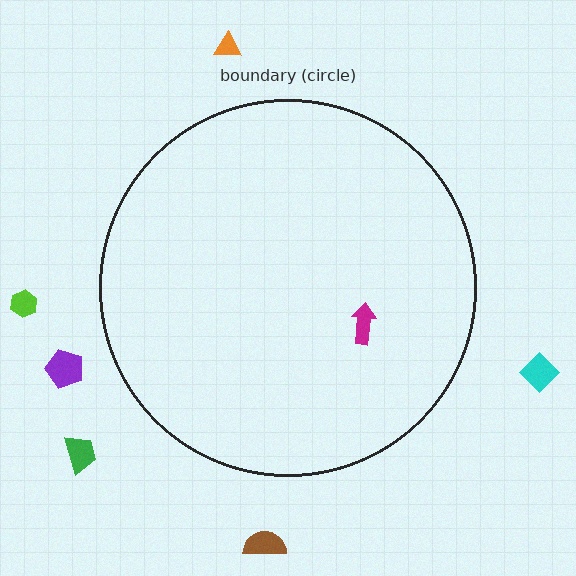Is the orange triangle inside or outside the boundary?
Outside.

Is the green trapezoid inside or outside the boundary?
Outside.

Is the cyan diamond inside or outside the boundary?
Outside.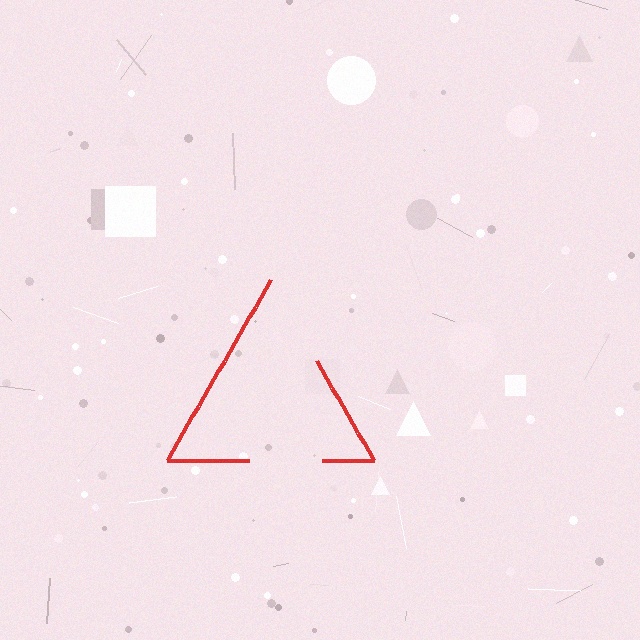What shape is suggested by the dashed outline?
The dashed outline suggests a triangle.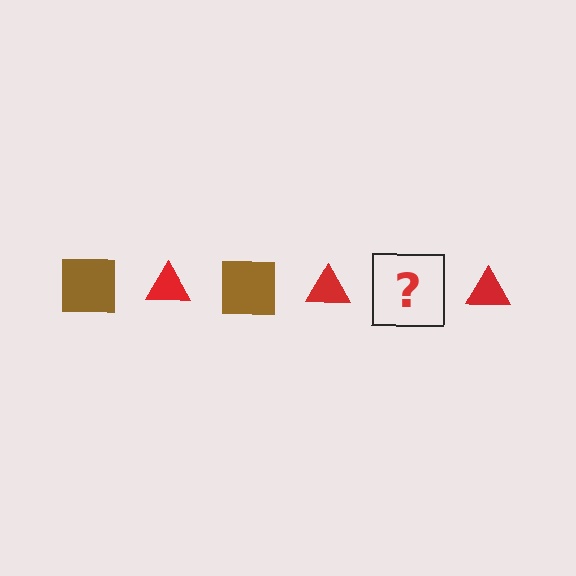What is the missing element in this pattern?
The missing element is a brown square.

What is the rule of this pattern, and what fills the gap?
The rule is that the pattern alternates between brown square and red triangle. The gap should be filled with a brown square.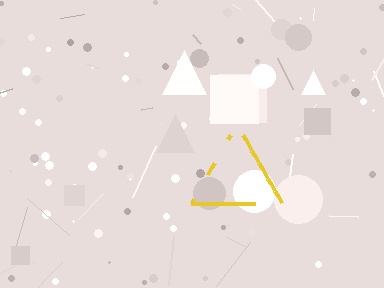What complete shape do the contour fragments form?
The contour fragments form a triangle.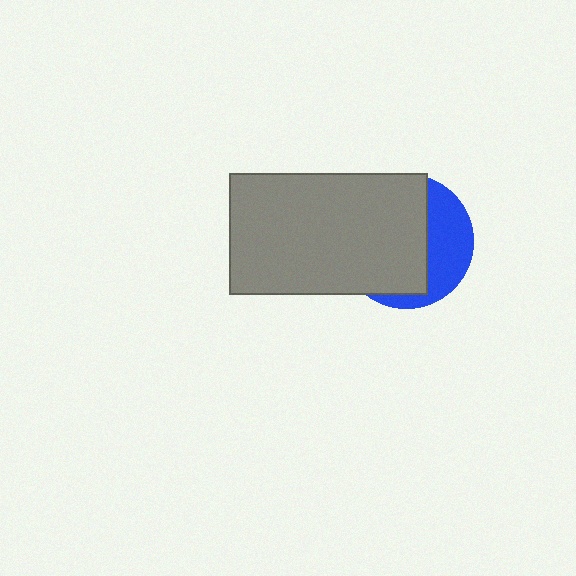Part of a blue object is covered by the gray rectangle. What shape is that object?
It is a circle.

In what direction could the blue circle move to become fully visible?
The blue circle could move right. That would shift it out from behind the gray rectangle entirely.